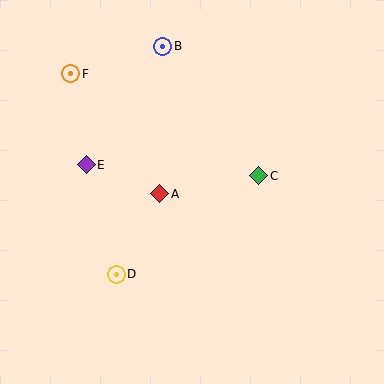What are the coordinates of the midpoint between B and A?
The midpoint between B and A is at (161, 120).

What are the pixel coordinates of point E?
Point E is at (86, 165).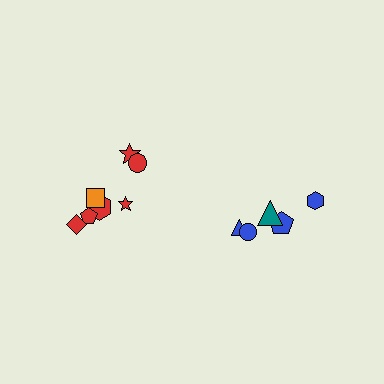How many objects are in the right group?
There are 5 objects.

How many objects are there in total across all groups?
There are 12 objects.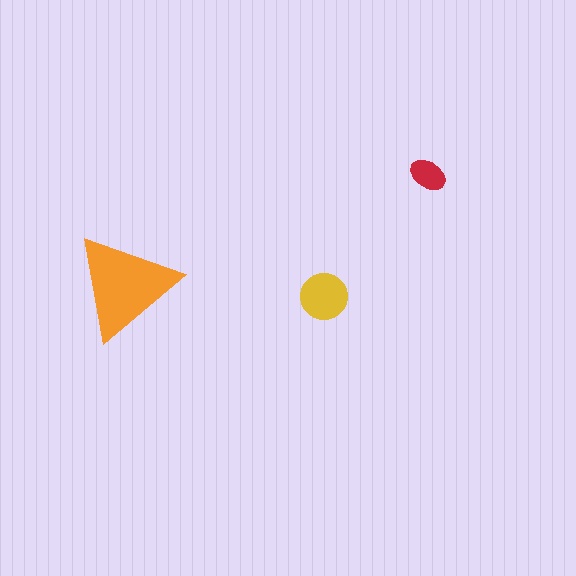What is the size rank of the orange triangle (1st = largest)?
1st.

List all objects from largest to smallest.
The orange triangle, the yellow circle, the red ellipse.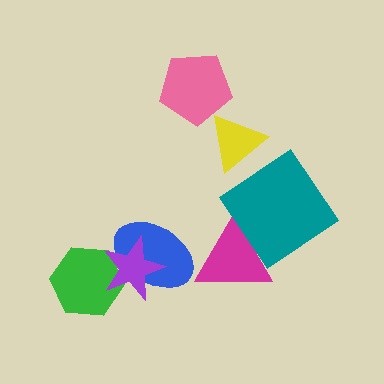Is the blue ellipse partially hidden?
Yes, it is partially covered by another shape.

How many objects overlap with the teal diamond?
1 object overlaps with the teal diamond.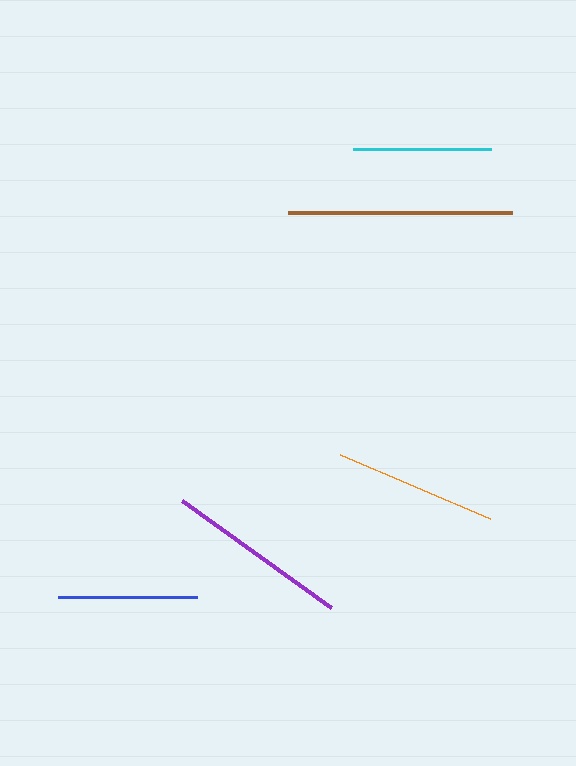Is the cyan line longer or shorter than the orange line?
The orange line is longer than the cyan line.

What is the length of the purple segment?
The purple segment is approximately 184 pixels long.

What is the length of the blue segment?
The blue segment is approximately 139 pixels long.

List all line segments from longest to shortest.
From longest to shortest: brown, purple, orange, blue, cyan.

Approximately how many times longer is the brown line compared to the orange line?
The brown line is approximately 1.4 times the length of the orange line.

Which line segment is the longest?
The brown line is the longest at approximately 224 pixels.